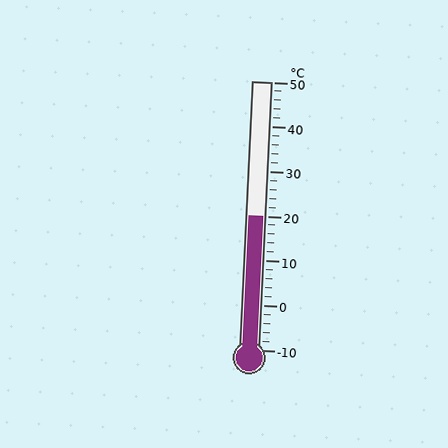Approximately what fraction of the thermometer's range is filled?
The thermometer is filled to approximately 50% of its range.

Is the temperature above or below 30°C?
The temperature is below 30°C.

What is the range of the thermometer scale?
The thermometer scale ranges from -10°C to 50°C.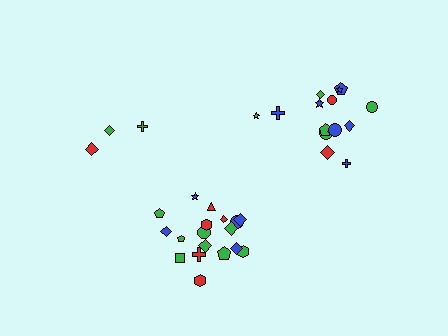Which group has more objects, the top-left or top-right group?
The top-right group.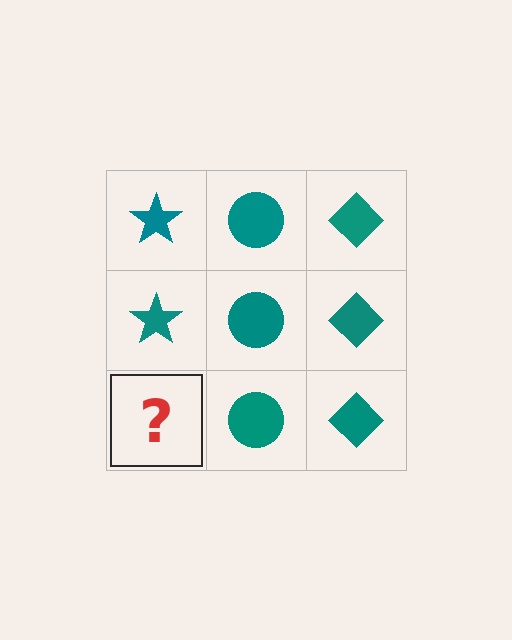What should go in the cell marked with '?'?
The missing cell should contain a teal star.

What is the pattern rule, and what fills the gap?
The rule is that each column has a consistent shape. The gap should be filled with a teal star.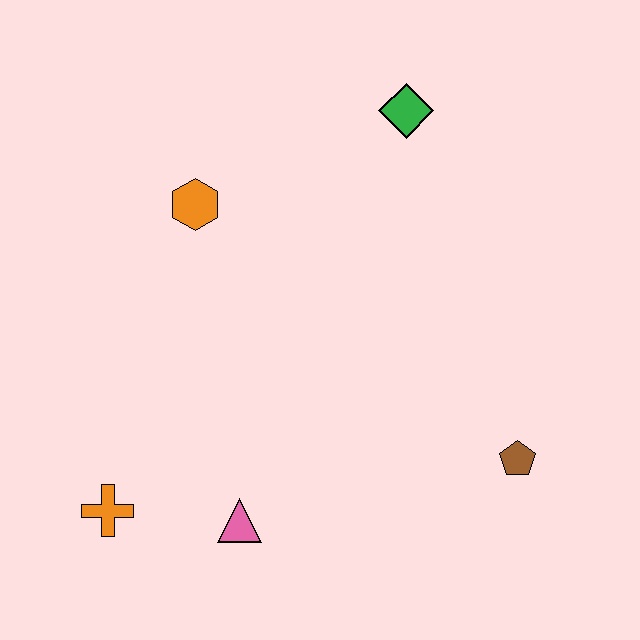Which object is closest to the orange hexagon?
The green diamond is closest to the orange hexagon.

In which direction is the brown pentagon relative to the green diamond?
The brown pentagon is below the green diamond.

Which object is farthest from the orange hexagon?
The brown pentagon is farthest from the orange hexagon.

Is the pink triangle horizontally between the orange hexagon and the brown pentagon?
Yes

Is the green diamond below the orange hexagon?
No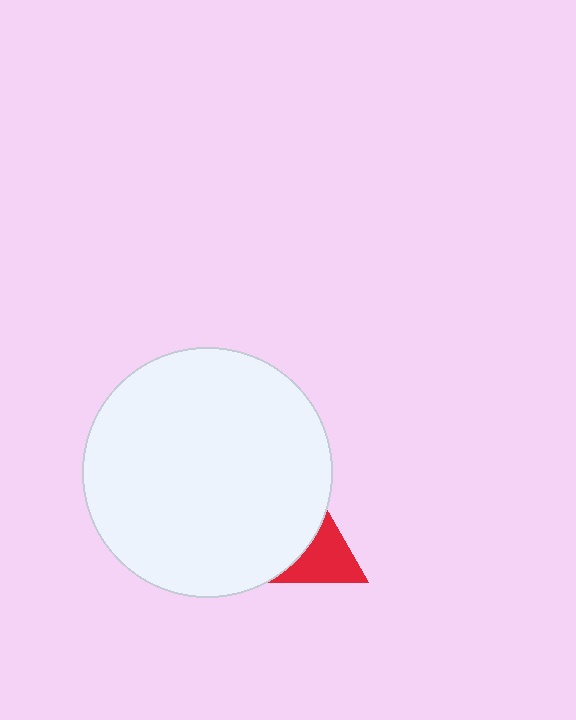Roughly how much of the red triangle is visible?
A small part of it is visible (roughly 43%).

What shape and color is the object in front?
The object in front is a white circle.